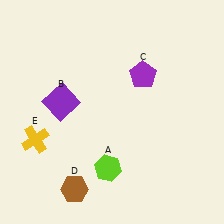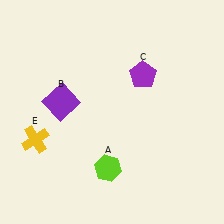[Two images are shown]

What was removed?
The brown hexagon (D) was removed in Image 2.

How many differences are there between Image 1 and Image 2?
There is 1 difference between the two images.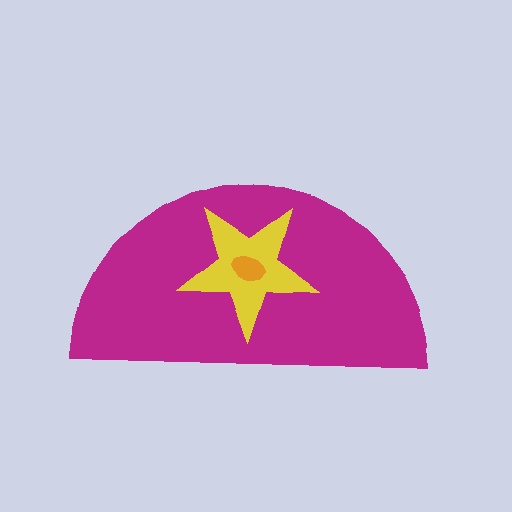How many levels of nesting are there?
3.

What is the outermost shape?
The magenta semicircle.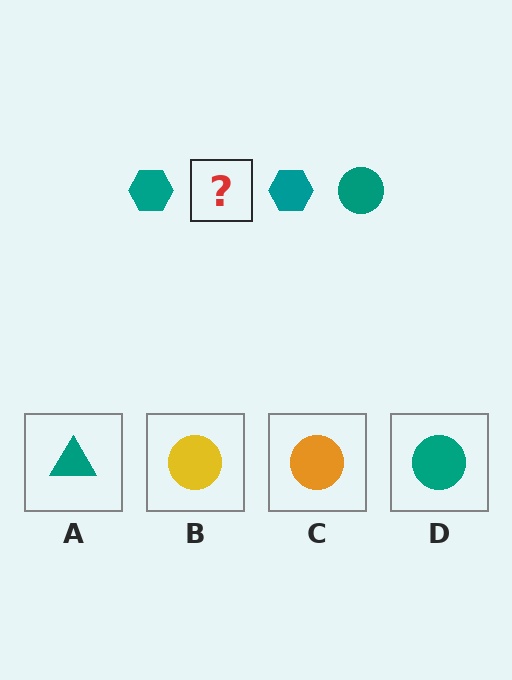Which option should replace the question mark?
Option D.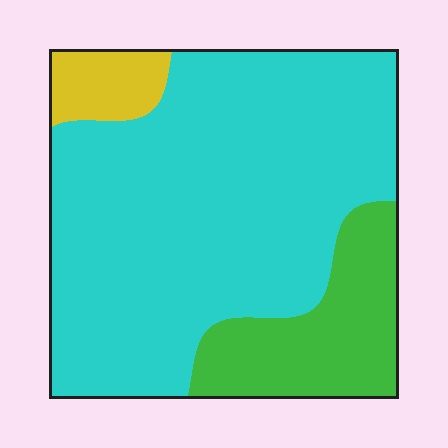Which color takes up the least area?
Yellow, at roughly 5%.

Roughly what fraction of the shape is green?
Green takes up about one fifth (1/5) of the shape.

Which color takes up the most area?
Cyan, at roughly 75%.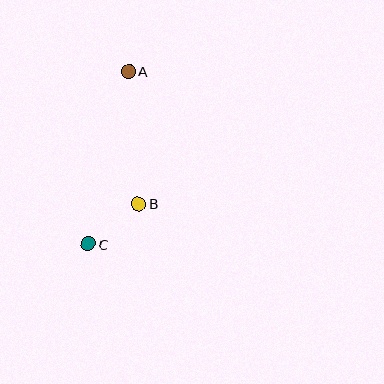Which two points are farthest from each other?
Points A and C are farthest from each other.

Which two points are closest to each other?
Points B and C are closest to each other.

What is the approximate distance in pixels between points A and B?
The distance between A and B is approximately 133 pixels.